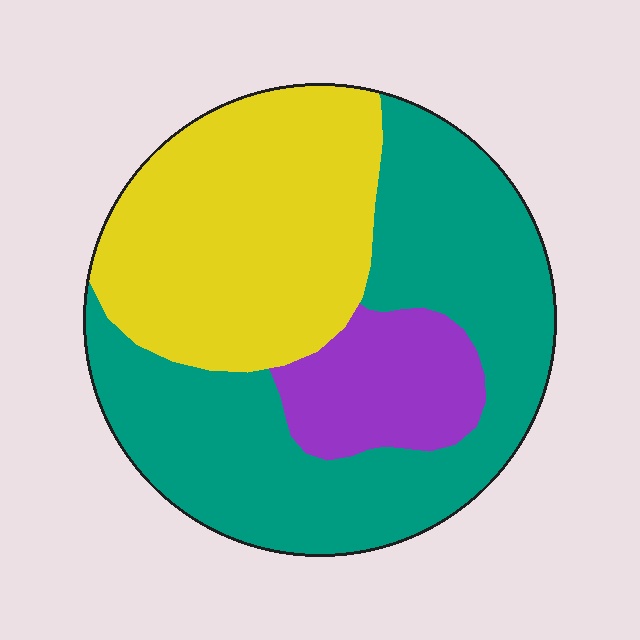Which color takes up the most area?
Teal, at roughly 50%.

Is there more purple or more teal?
Teal.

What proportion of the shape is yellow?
Yellow covers roughly 35% of the shape.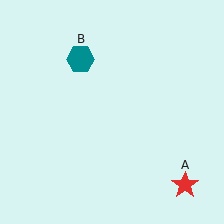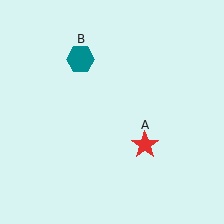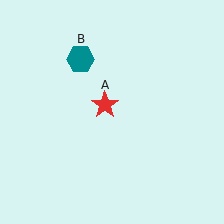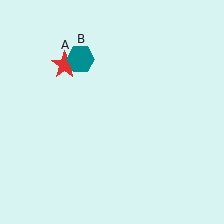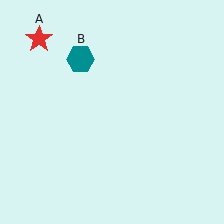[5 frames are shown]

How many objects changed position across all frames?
1 object changed position: red star (object A).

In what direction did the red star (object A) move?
The red star (object A) moved up and to the left.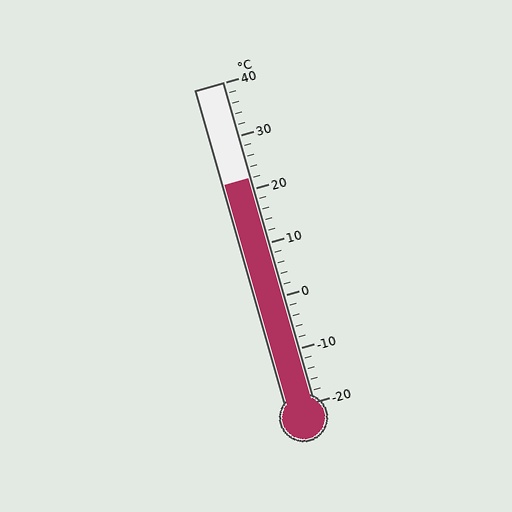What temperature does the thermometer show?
The thermometer shows approximately 22°C.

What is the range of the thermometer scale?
The thermometer scale ranges from -20°C to 40°C.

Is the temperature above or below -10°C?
The temperature is above -10°C.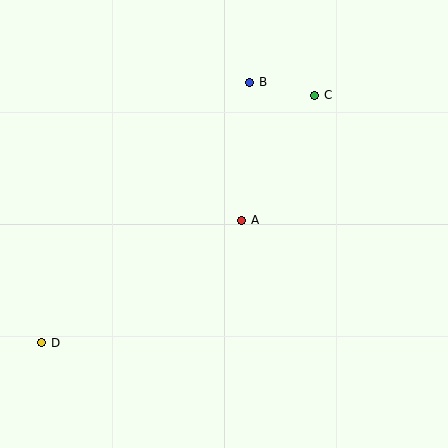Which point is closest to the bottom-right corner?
Point A is closest to the bottom-right corner.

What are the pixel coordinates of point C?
Point C is at (315, 95).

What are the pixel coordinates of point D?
Point D is at (42, 343).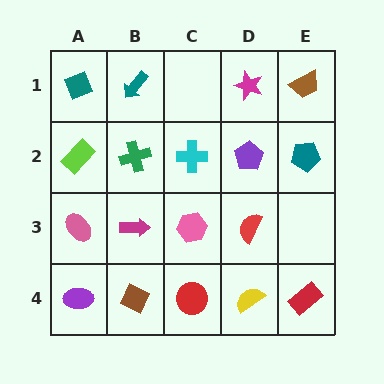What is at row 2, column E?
A teal pentagon.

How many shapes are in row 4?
5 shapes.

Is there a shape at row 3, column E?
No, that cell is empty.